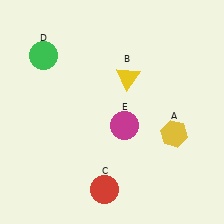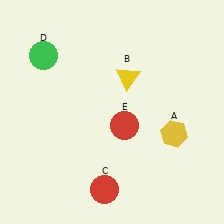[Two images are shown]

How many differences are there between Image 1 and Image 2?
There is 1 difference between the two images.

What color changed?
The circle (E) changed from magenta in Image 1 to red in Image 2.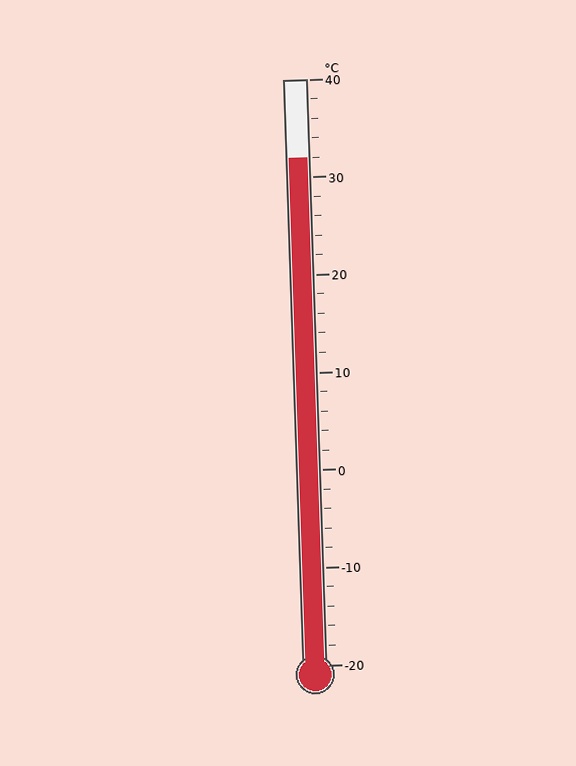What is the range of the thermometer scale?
The thermometer scale ranges from -20°C to 40°C.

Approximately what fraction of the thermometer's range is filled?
The thermometer is filled to approximately 85% of its range.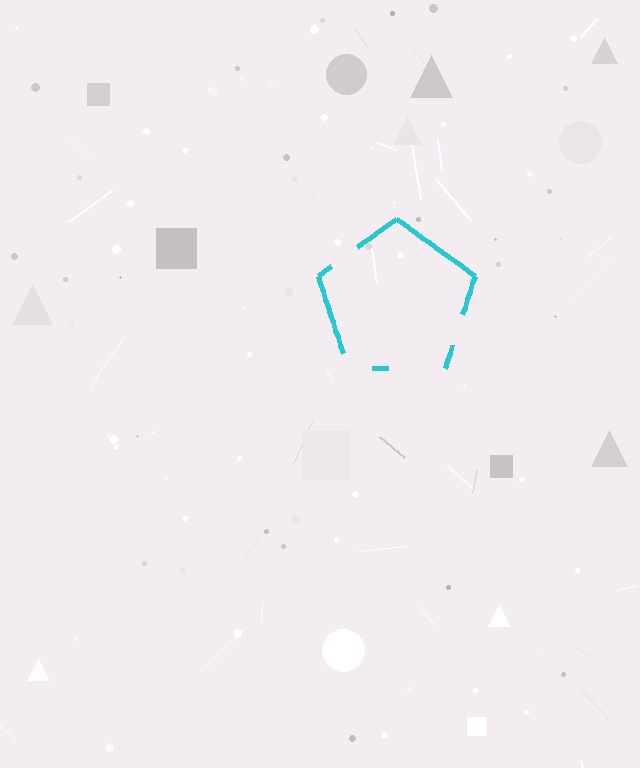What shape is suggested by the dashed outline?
The dashed outline suggests a pentagon.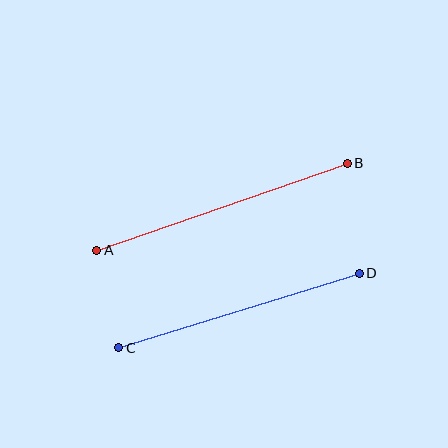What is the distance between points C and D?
The distance is approximately 252 pixels.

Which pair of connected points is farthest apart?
Points A and B are farthest apart.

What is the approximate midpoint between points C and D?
The midpoint is at approximately (239, 311) pixels.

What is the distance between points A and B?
The distance is approximately 265 pixels.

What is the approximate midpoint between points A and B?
The midpoint is at approximately (222, 207) pixels.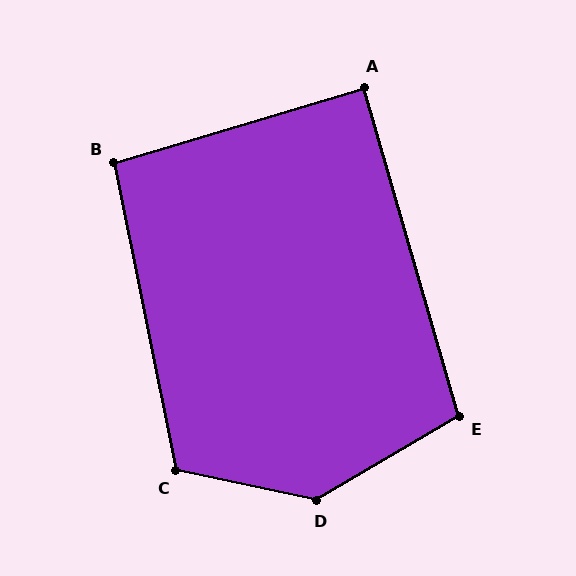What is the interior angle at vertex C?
Approximately 113 degrees (obtuse).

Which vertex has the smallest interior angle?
A, at approximately 89 degrees.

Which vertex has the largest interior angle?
D, at approximately 138 degrees.